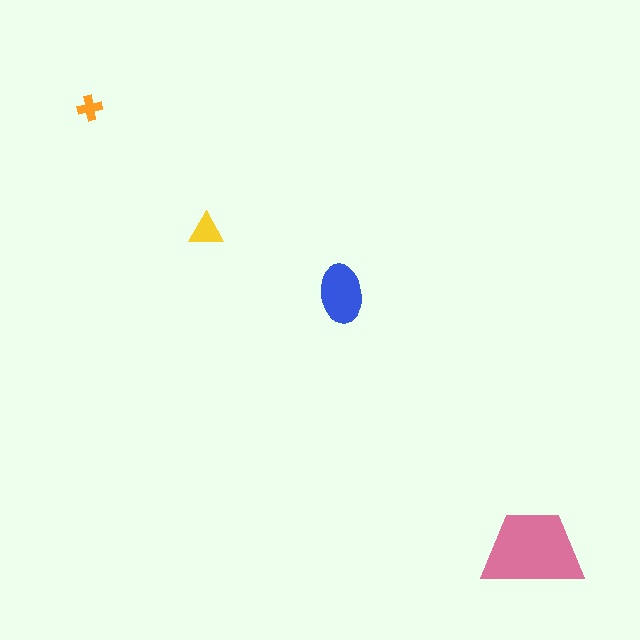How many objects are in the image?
There are 4 objects in the image.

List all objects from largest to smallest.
The pink trapezoid, the blue ellipse, the yellow triangle, the orange cross.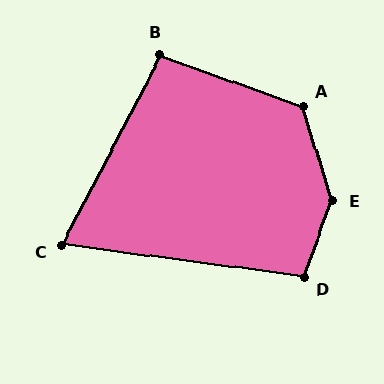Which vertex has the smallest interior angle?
C, at approximately 70 degrees.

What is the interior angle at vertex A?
Approximately 127 degrees (obtuse).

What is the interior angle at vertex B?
Approximately 98 degrees (obtuse).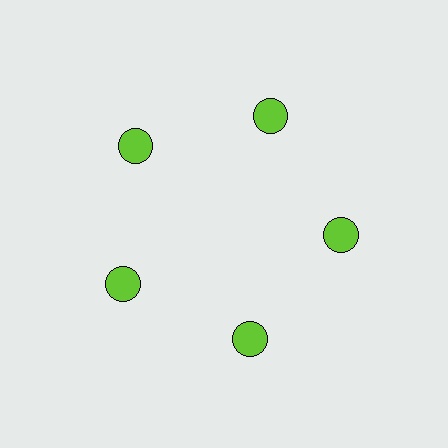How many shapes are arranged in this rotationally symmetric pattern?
There are 5 shapes, arranged in 5 groups of 1.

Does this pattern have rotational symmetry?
Yes, this pattern has 5-fold rotational symmetry. It looks the same after rotating 72 degrees around the center.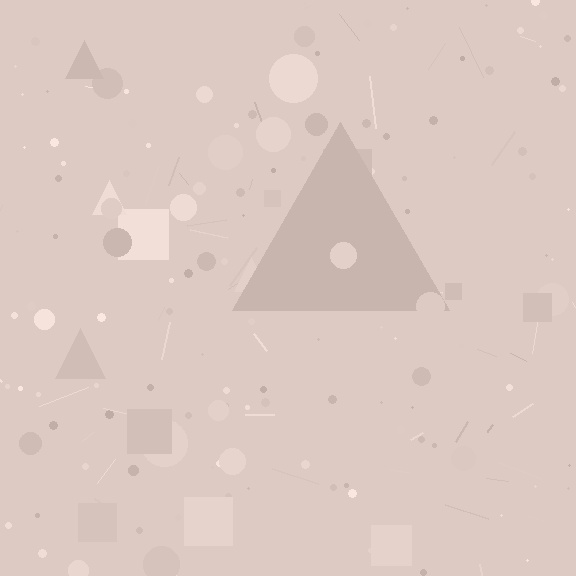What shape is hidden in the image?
A triangle is hidden in the image.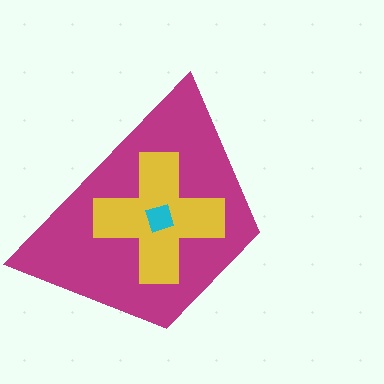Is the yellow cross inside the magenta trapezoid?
Yes.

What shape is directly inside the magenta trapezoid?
The yellow cross.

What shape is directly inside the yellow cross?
The cyan diamond.